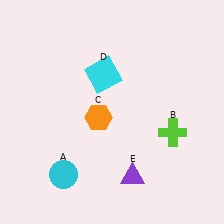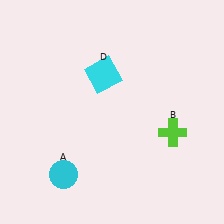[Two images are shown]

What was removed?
The purple triangle (E), the orange hexagon (C) were removed in Image 2.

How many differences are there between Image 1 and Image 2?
There are 2 differences between the two images.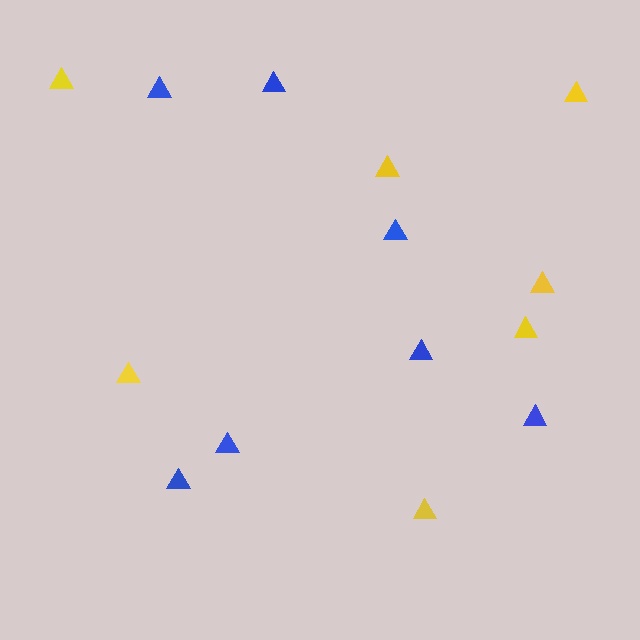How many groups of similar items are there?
There are 2 groups: one group of yellow triangles (7) and one group of blue triangles (7).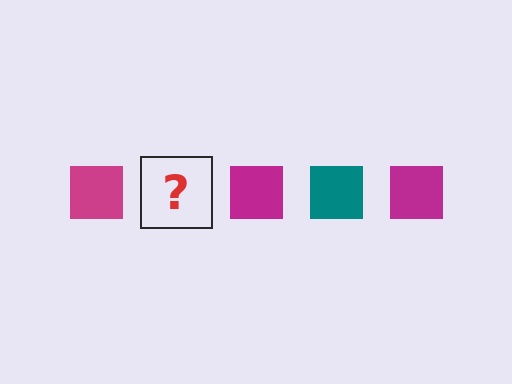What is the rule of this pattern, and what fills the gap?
The rule is that the pattern cycles through magenta, teal squares. The gap should be filled with a teal square.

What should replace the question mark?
The question mark should be replaced with a teal square.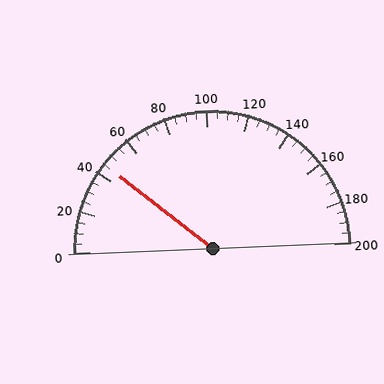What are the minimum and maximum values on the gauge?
The gauge ranges from 0 to 200.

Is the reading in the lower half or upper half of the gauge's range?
The reading is in the lower half of the range (0 to 200).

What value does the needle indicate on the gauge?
The needle indicates approximately 45.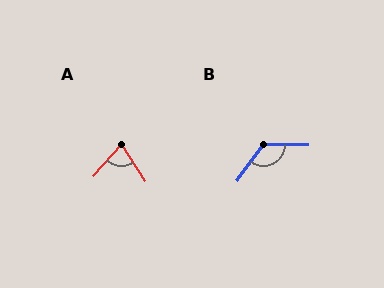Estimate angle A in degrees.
Approximately 74 degrees.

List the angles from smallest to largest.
A (74°), B (125°).